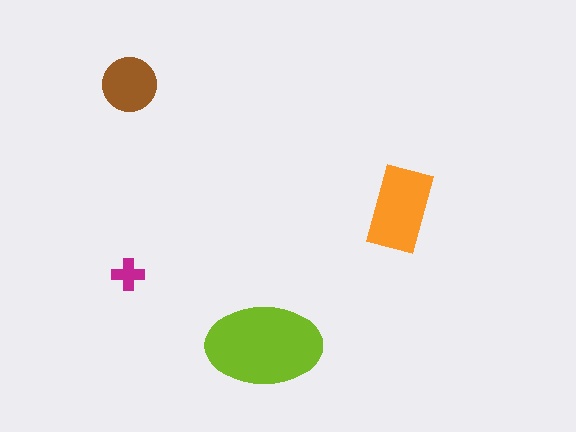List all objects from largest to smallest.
The lime ellipse, the orange rectangle, the brown circle, the magenta cross.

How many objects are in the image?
There are 4 objects in the image.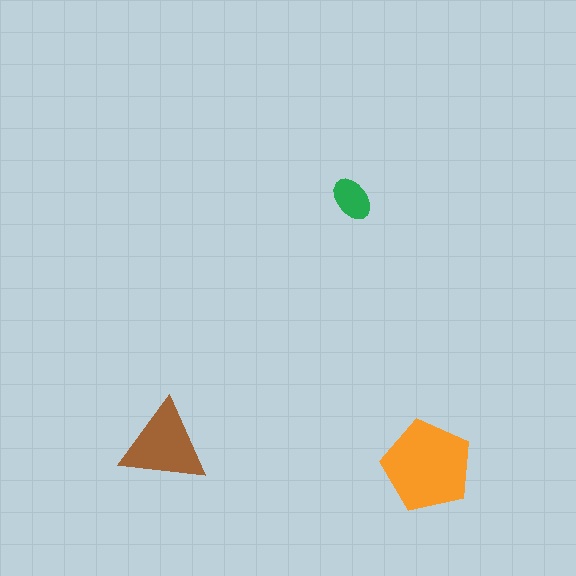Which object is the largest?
The orange pentagon.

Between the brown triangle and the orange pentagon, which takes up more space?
The orange pentagon.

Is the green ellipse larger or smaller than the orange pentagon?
Smaller.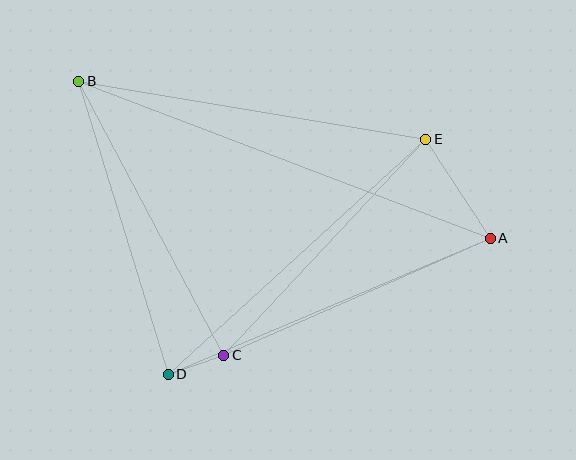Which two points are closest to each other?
Points C and D are closest to each other.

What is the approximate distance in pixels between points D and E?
The distance between D and E is approximately 348 pixels.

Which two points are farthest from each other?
Points A and B are farthest from each other.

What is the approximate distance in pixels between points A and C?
The distance between A and C is approximately 291 pixels.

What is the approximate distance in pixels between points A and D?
The distance between A and D is approximately 349 pixels.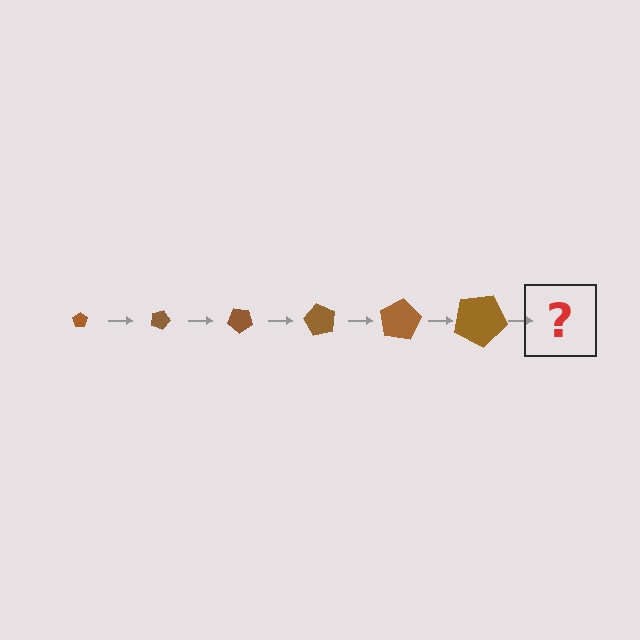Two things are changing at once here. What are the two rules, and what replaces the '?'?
The two rules are that the pentagon grows larger each step and it rotates 20 degrees each step. The '?' should be a pentagon, larger than the previous one and rotated 120 degrees from the start.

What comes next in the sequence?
The next element should be a pentagon, larger than the previous one and rotated 120 degrees from the start.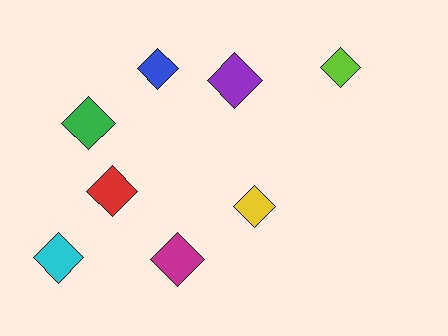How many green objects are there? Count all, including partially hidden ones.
There is 1 green object.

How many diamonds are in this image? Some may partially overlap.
There are 8 diamonds.